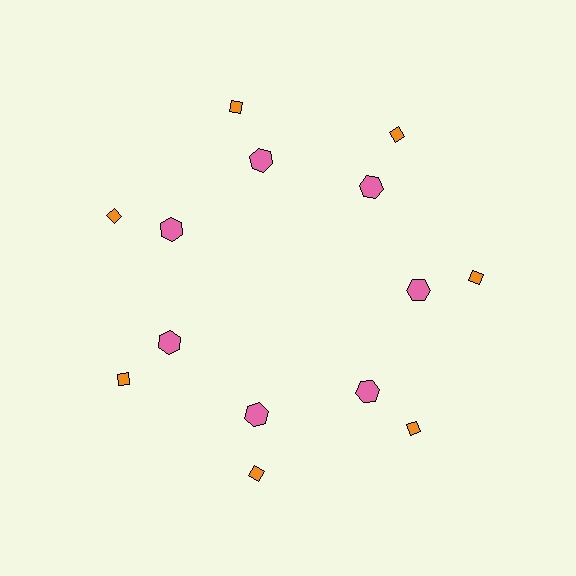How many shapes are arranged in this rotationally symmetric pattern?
There are 14 shapes, arranged in 7 groups of 2.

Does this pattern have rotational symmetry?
Yes, this pattern has 7-fold rotational symmetry. It looks the same after rotating 51 degrees around the center.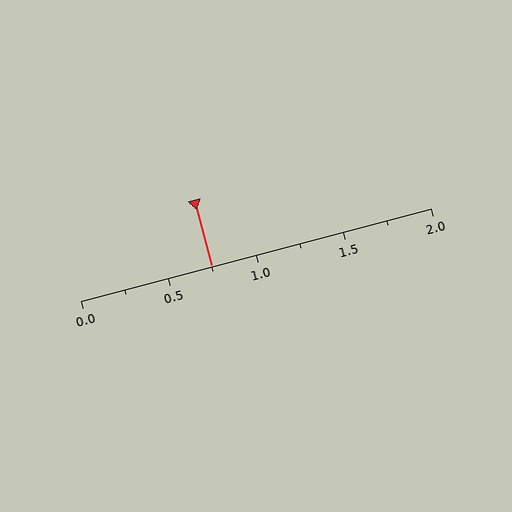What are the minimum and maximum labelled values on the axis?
The axis runs from 0.0 to 2.0.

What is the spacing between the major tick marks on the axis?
The major ticks are spaced 0.5 apart.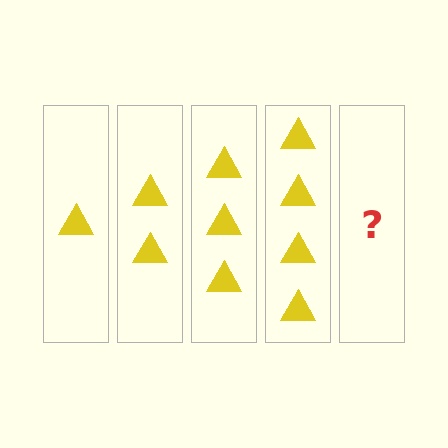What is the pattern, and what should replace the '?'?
The pattern is that each step adds one more triangle. The '?' should be 5 triangles.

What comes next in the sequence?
The next element should be 5 triangles.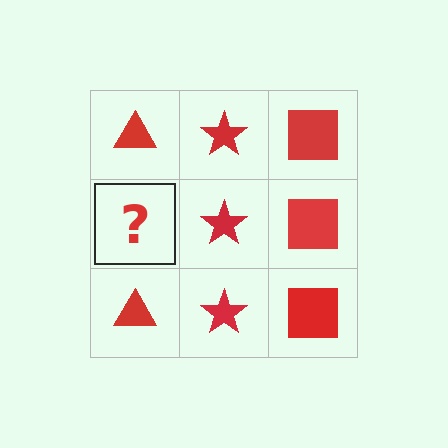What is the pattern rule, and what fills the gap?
The rule is that each column has a consistent shape. The gap should be filled with a red triangle.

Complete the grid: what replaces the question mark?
The question mark should be replaced with a red triangle.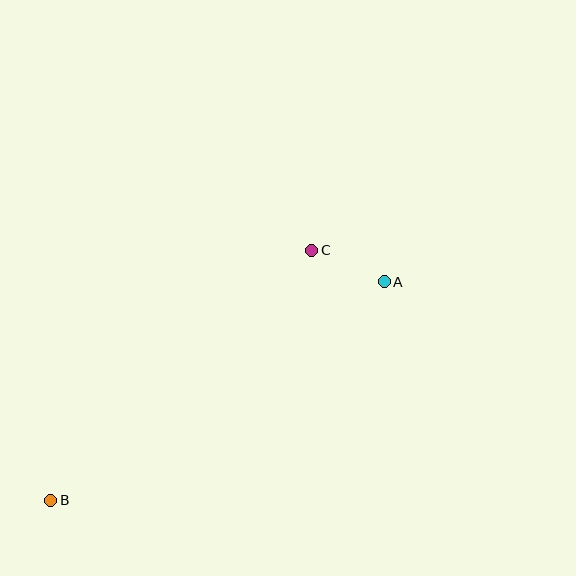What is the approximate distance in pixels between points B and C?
The distance between B and C is approximately 362 pixels.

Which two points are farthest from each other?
Points A and B are farthest from each other.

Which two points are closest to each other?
Points A and C are closest to each other.